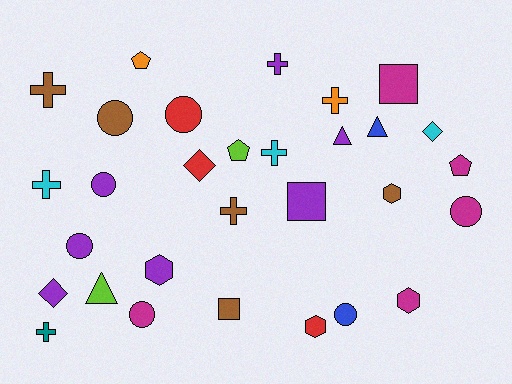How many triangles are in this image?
There are 3 triangles.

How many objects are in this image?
There are 30 objects.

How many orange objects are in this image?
There are 2 orange objects.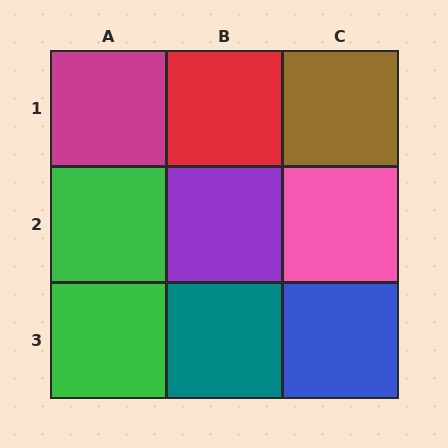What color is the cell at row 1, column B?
Red.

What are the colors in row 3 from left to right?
Green, teal, blue.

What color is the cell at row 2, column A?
Green.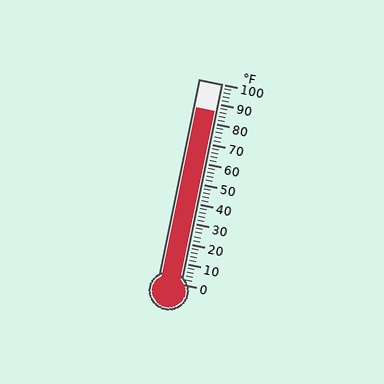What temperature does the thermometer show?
The thermometer shows approximately 86°F.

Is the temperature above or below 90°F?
The temperature is below 90°F.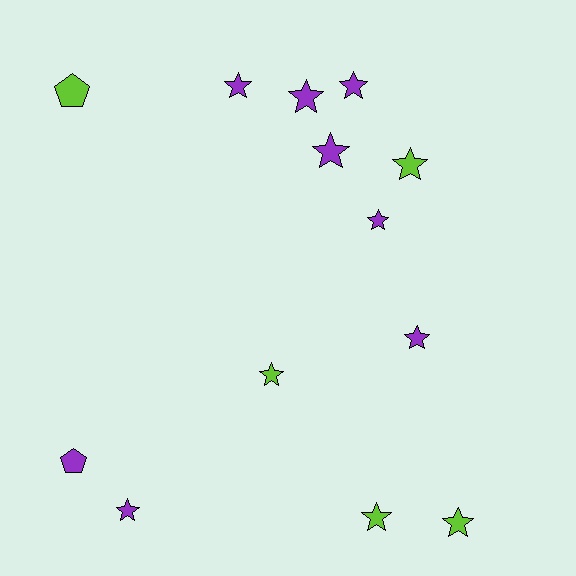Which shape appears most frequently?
Star, with 11 objects.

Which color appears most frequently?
Purple, with 8 objects.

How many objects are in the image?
There are 13 objects.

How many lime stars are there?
There are 4 lime stars.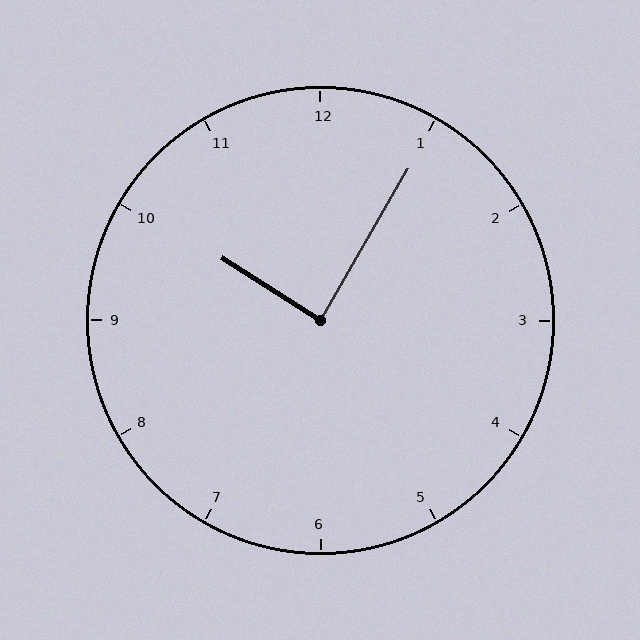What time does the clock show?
10:05.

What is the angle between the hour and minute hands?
Approximately 88 degrees.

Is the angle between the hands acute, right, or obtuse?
It is right.